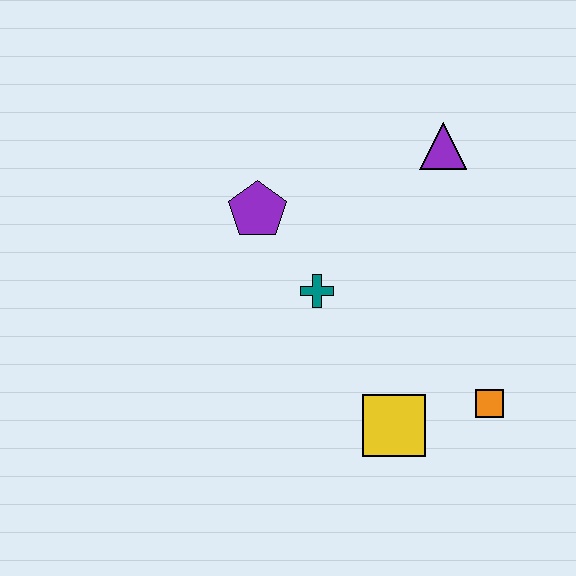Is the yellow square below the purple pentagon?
Yes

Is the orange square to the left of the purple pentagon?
No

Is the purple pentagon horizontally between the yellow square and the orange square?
No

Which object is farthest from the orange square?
The purple pentagon is farthest from the orange square.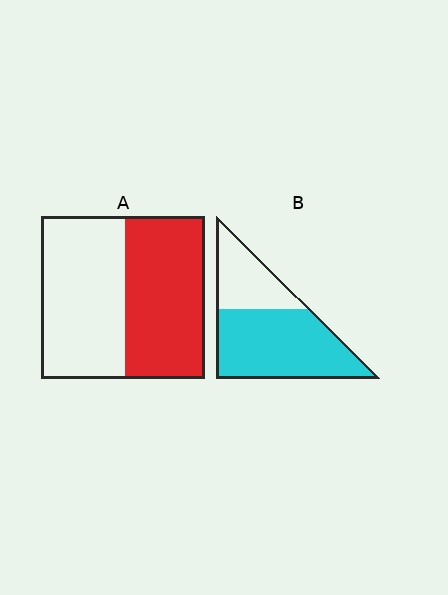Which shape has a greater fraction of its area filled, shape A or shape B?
Shape B.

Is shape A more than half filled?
Roughly half.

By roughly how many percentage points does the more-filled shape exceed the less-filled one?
By roughly 20 percentage points (B over A).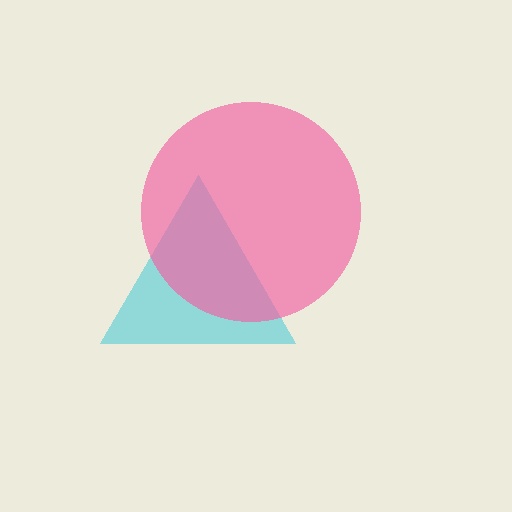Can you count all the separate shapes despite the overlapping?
Yes, there are 2 separate shapes.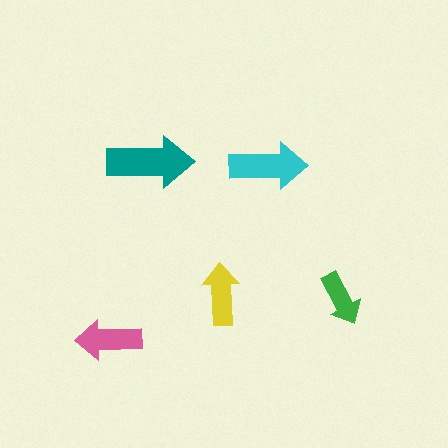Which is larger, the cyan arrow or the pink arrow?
The cyan one.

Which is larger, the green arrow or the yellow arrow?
The yellow one.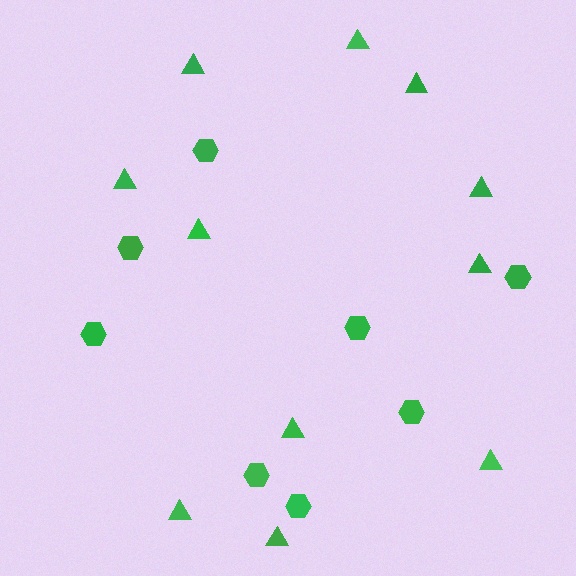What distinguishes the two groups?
There are 2 groups: one group of triangles (11) and one group of hexagons (8).